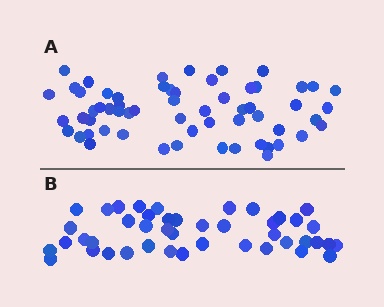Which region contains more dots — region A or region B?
Region A (the top region) has more dots.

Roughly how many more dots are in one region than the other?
Region A has approximately 15 more dots than region B.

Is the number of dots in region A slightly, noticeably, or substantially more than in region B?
Region A has noticeably more, but not dramatically so. The ratio is roughly 1.4 to 1.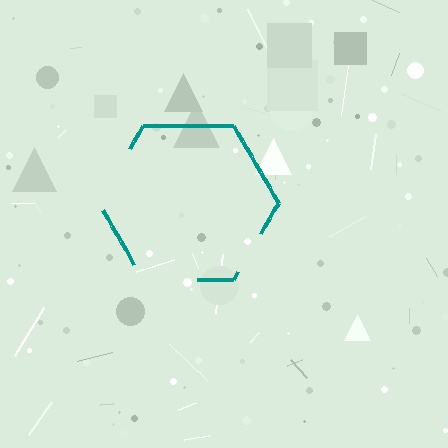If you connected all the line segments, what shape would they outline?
They would outline a hexagon.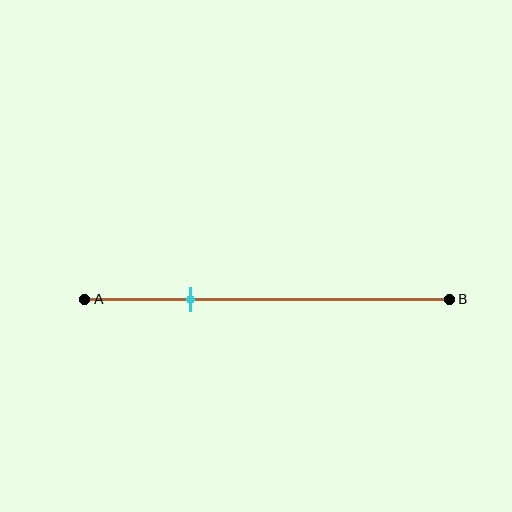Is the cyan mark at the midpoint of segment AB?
No, the mark is at about 30% from A, not at the 50% midpoint.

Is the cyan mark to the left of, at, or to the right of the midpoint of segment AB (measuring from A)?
The cyan mark is to the left of the midpoint of segment AB.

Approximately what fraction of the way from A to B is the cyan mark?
The cyan mark is approximately 30% of the way from A to B.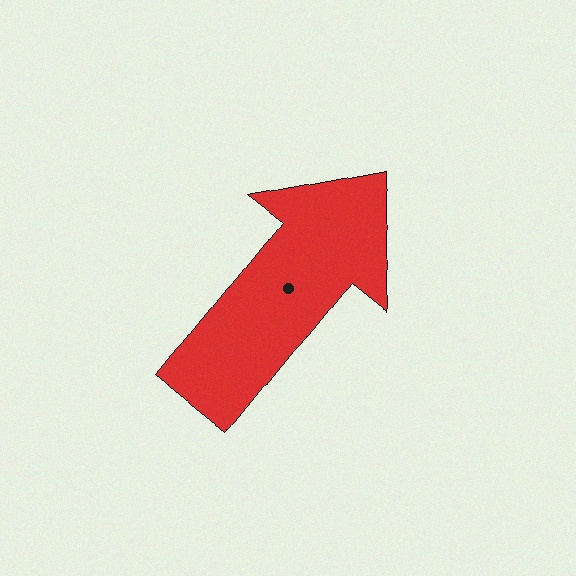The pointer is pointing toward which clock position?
Roughly 1 o'clock.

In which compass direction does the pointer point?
Northeast.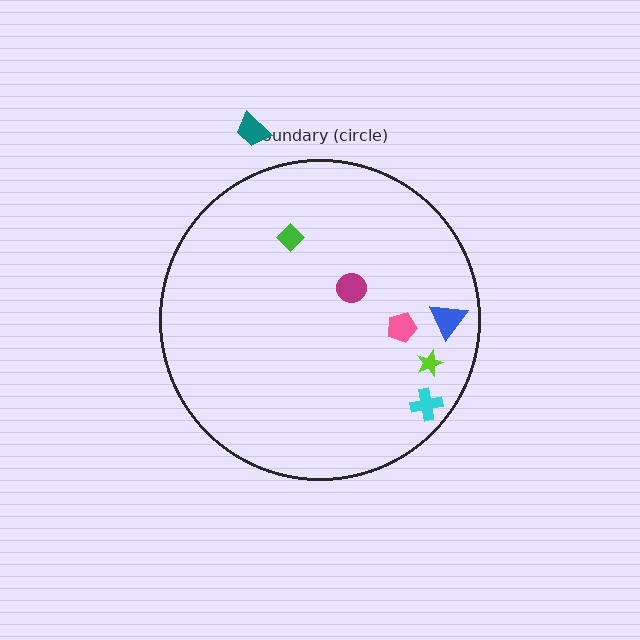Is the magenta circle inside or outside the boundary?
Inside.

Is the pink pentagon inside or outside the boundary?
Inside.